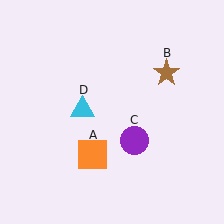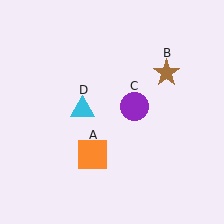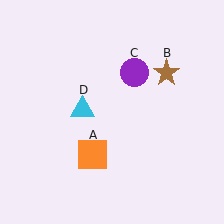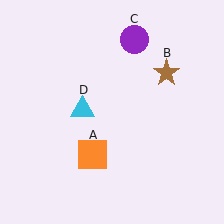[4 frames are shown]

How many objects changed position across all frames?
1 object changed position: purple circle (object C).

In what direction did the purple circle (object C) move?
The purple circle (object C) moved up.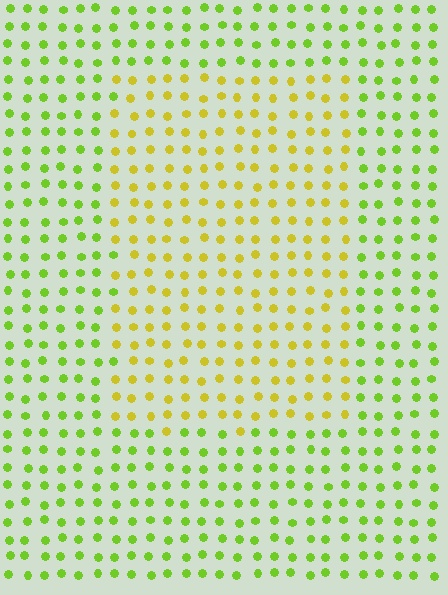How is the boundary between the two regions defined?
The boundary is defined purely by a slight shift in hue (about 37 degrees). Spacing, size, and orientation are identical on both sides.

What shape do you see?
I see a rectangle.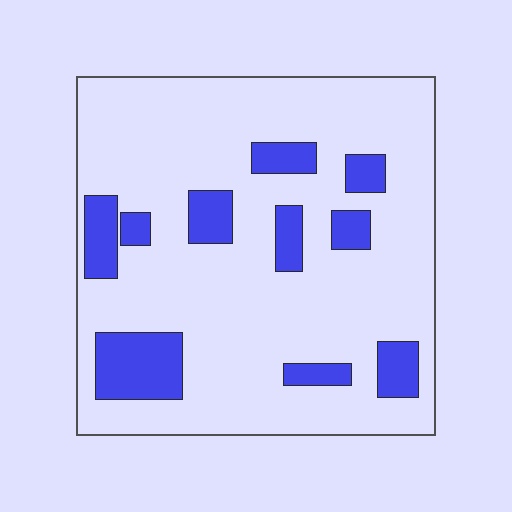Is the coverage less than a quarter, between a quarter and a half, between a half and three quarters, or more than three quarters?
Less than a quarter.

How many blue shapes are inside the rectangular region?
10.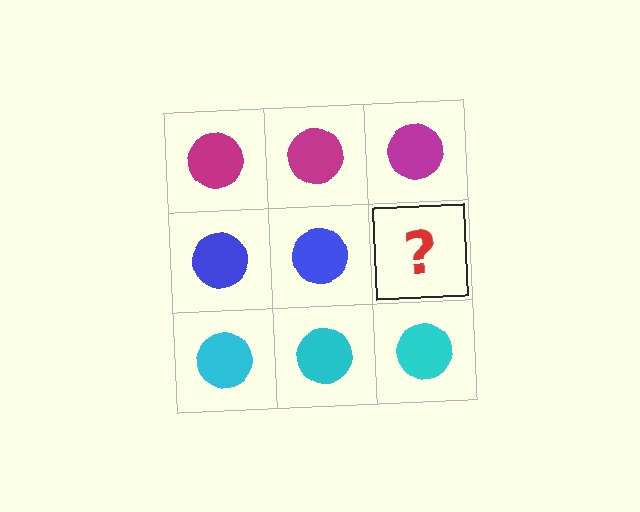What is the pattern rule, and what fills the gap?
The rule is that each row has a consistent color. The gap should be filled with a blue circle.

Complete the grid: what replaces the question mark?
The question mark should be replaced with a blue circle.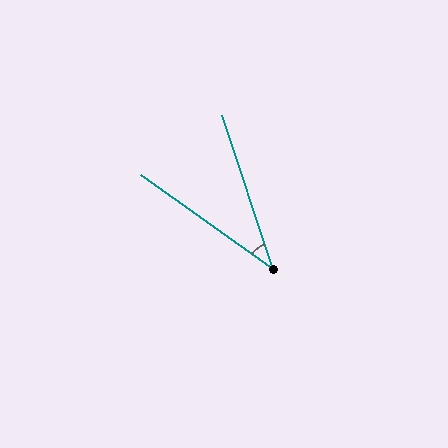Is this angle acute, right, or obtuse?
It is acute.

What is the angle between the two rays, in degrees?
Approximately 36 degrees.